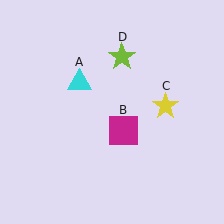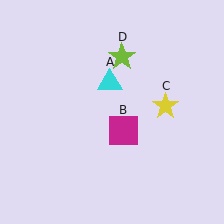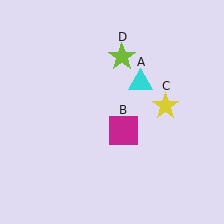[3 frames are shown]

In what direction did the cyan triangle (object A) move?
The cyan triangle (object A) moved right.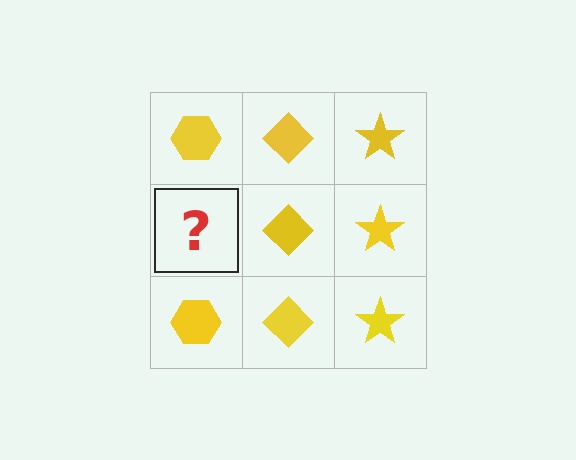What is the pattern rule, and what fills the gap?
The rule is that each column has a consistent shape. The gap should be filled with a yellow hexagon.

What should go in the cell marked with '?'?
The missing cell should contain a yellow hexagon.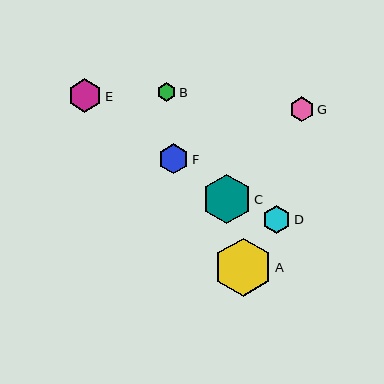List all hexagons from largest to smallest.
From largest to smallest: A, C, E, F, D, G, B.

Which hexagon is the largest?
Hexagon A is the largest with a size of approximately 58 pixels.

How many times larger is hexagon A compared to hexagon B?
Hexagon A is approximately 3.1 times the size of hexagon B.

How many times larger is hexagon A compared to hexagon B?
Hexagon A is approximately 3.1 times the size of hexagon B.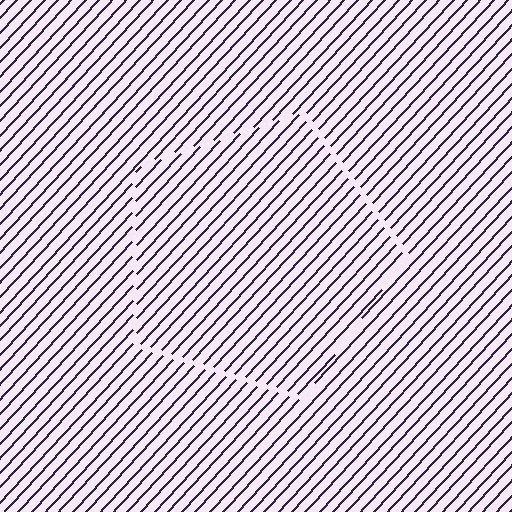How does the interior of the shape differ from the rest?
The interior of the shape contains the same grating, shifted by half a period — the contour is defined by the phase discontinuity where line-ends from the inner and outer gratings abut.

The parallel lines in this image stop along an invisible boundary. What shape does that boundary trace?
An illusory pentagon. The interior of the shape contains the same grating, shifted by half a period — the contour is defined by the phase discontinuity where line-ends from the inner and outer gratings abut.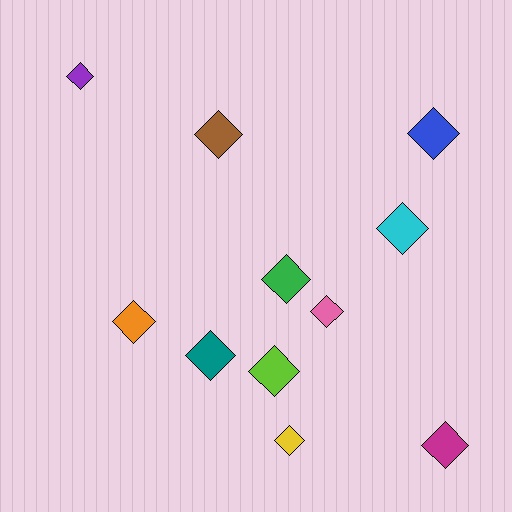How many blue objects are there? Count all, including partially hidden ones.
There is 1 blue object.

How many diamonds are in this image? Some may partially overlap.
There are 11 diamonds.